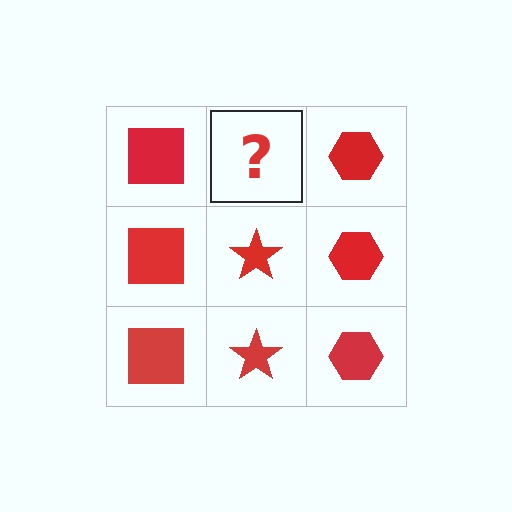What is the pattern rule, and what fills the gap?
The rule is that each column has a consistent shape. The gap should be filled with a red star.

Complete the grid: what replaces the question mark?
The question mark should be replaced with a red star.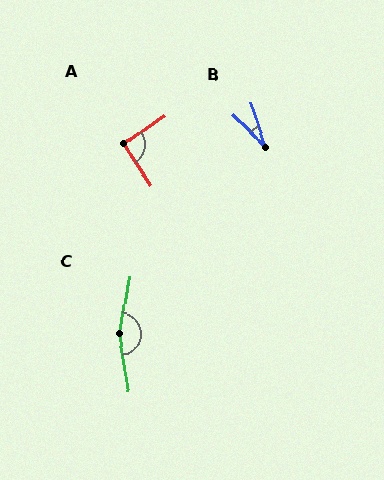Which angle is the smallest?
B, at approximately 26 degrees.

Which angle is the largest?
C, at approximately 160 degrees.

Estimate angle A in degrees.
Approximately 91 degrees.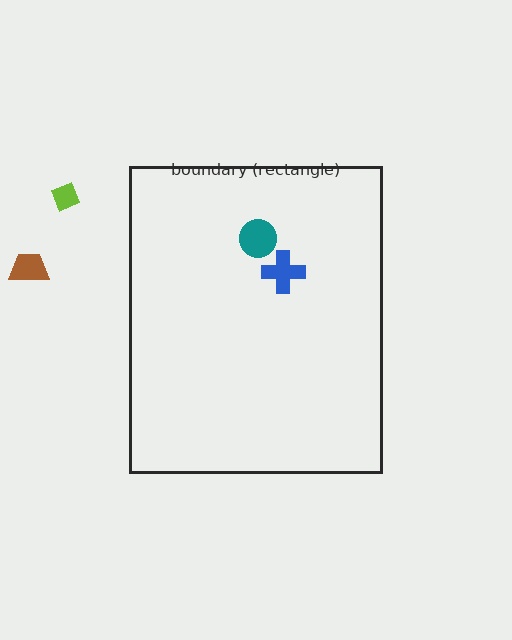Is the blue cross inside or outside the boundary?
Inside.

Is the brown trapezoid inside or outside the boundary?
Outside.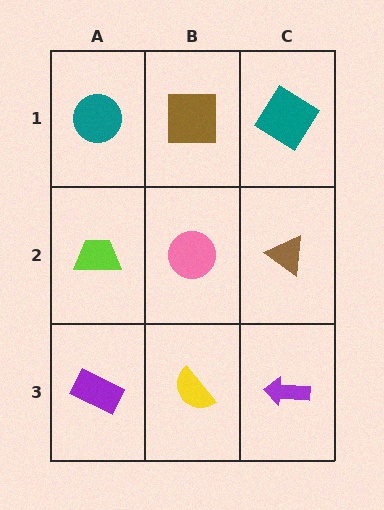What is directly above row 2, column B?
A brown square.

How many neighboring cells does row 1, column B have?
3.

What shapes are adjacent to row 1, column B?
A pink circle (row 2, column B), a teal circle (row 1, column A), a teal diamond (row 1, column C).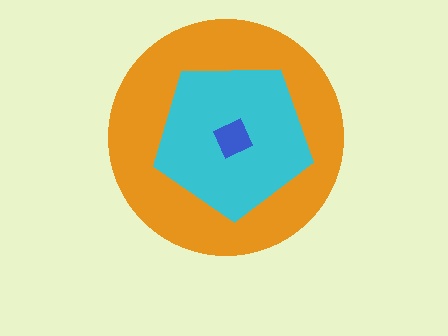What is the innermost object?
The blue diamond.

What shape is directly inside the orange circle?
The cyan pentagon.